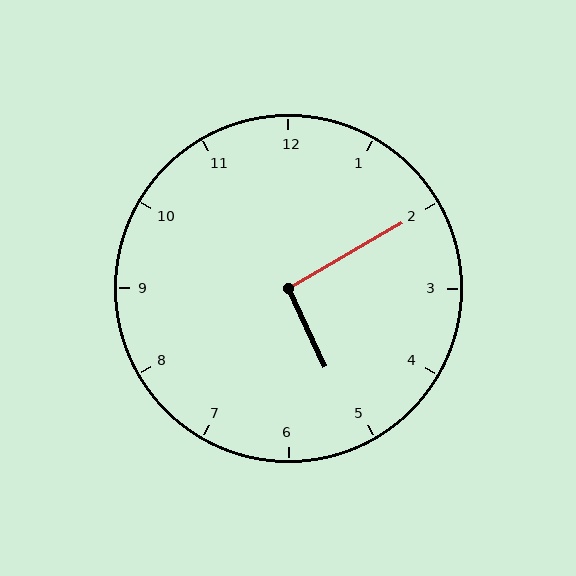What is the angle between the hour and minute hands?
Approximately 95 degrees.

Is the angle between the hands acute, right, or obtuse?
It is right.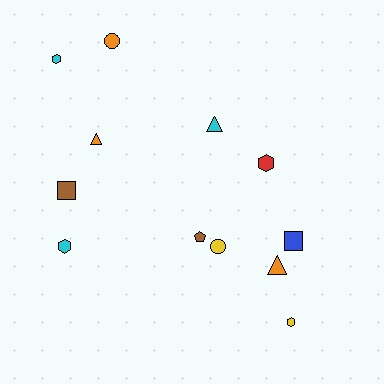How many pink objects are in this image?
There are no pink objects.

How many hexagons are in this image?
There are 4 hexagons.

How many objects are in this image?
There are 12 objects.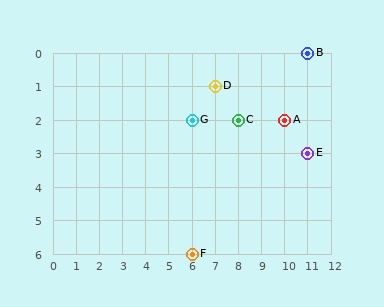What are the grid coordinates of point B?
Point B is at grid coordinates (11, 0).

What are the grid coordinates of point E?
Point E is at grid coordinates (11, 3).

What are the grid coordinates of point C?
Point C is at grid coordinates (8, 2).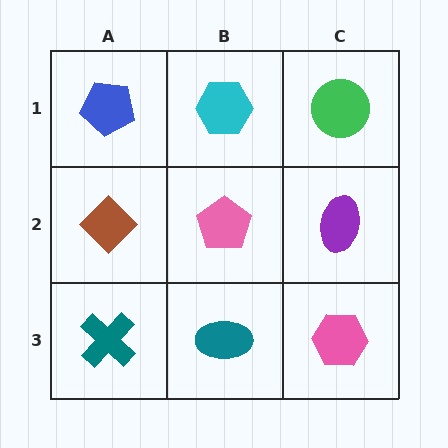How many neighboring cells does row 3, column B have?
3.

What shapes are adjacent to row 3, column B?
A pink pentagon (row 2, column B), a teal cross (row 3, column A), a pink hexagon (row 3, column C).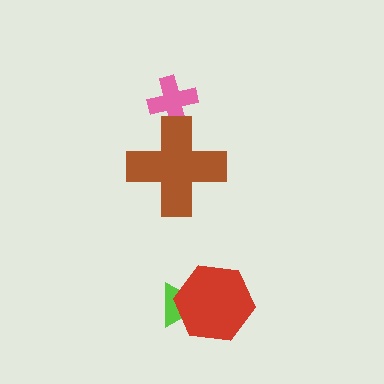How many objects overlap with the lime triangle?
1 object overlaps with the lime triangle.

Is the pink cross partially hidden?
Yes, it is partially covered by another shape.